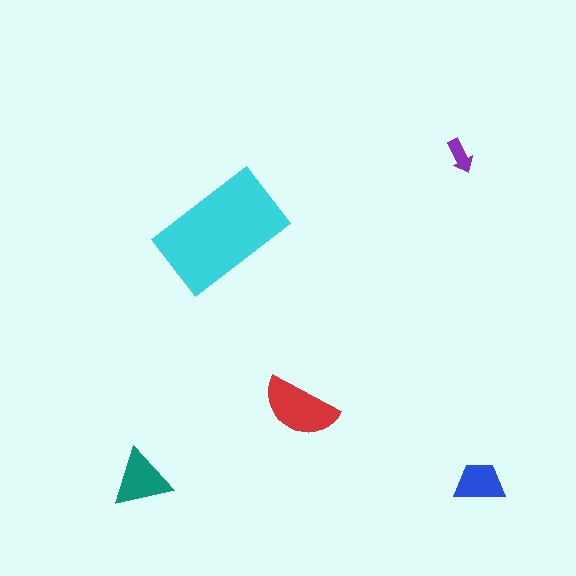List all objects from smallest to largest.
The purple arrow, the blue trapezoid, the teal triangle, the red semicircle, the cyan rectangle.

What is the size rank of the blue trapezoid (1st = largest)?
4th.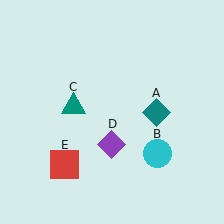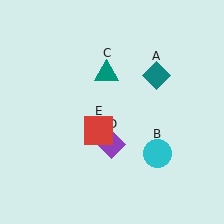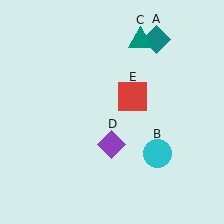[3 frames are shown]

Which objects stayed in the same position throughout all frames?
Cyan circle (object B) and purple diamond (object D) remained stationary.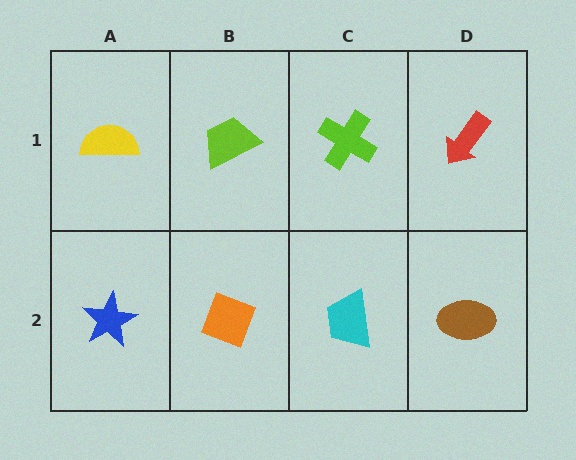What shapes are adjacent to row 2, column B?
A lime trapezoid (row 1, column B), a blue star (row 2, column A), a cyan trapezoid (row 2, column C).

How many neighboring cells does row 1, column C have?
3.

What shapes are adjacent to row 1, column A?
A blue star (row 2, column A), a lime trapezoid (row 1, column B).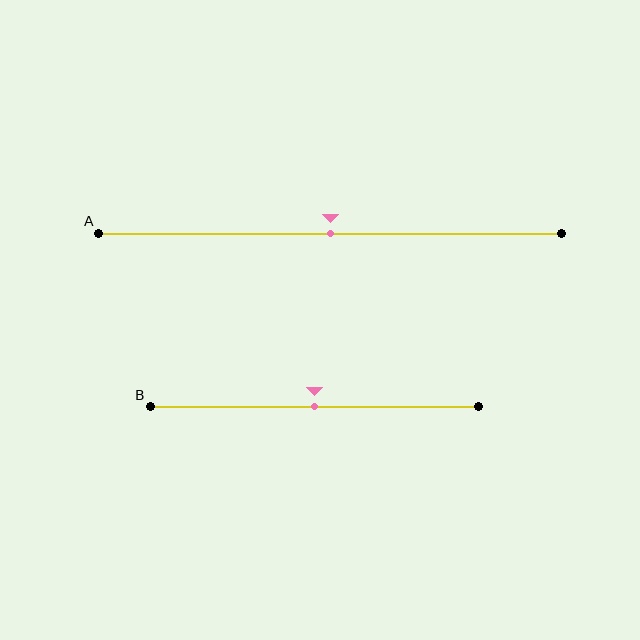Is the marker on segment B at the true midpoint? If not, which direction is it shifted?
Yes, the marker on segment B is at the true midpoint.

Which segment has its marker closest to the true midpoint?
Segment A has its marker closest to the true midpoint.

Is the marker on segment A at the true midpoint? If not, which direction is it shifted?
Yes, the marker on segment A is at the true midpoint.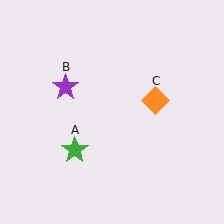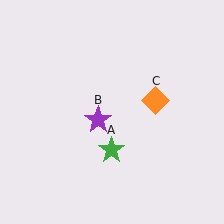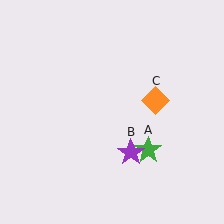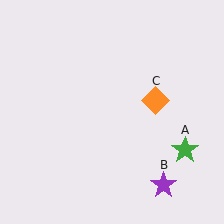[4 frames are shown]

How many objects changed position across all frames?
2 objects changed position: green star (object A), purple star (object B).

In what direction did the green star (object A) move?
The green star (object A) moved right.